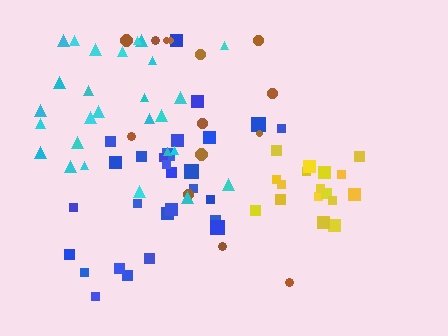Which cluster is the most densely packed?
Yellow.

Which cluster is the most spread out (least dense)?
Brown.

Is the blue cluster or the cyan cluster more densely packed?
Blue.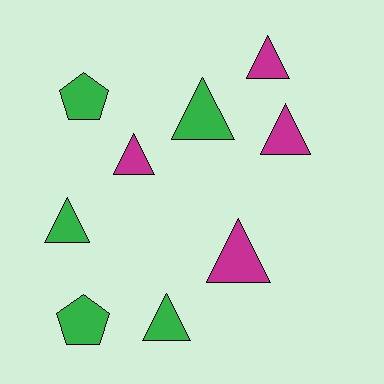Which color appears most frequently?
Green, with 5 objects.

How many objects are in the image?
There are 9 objects.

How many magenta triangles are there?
There are 4 magenta triangles.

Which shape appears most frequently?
Triangle, with 7 objects.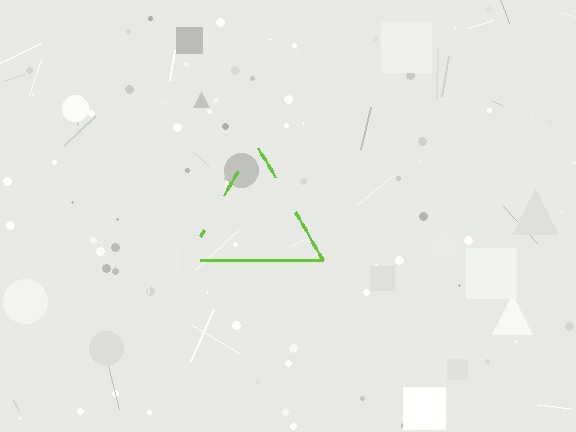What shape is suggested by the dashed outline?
The dashed outline suggests a triangle.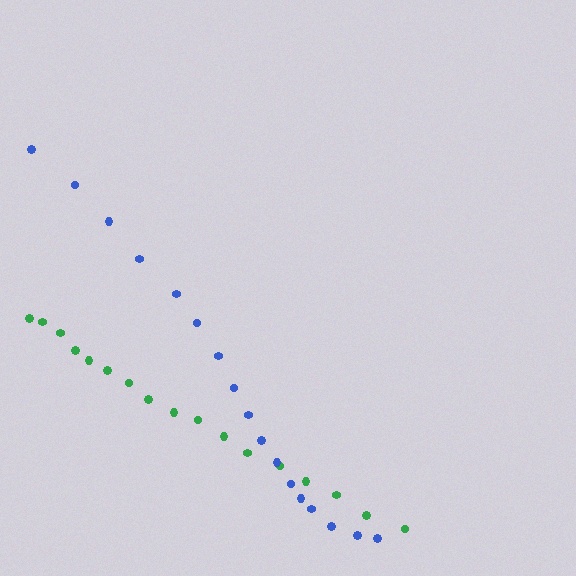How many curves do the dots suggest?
There are 2 distinct paths.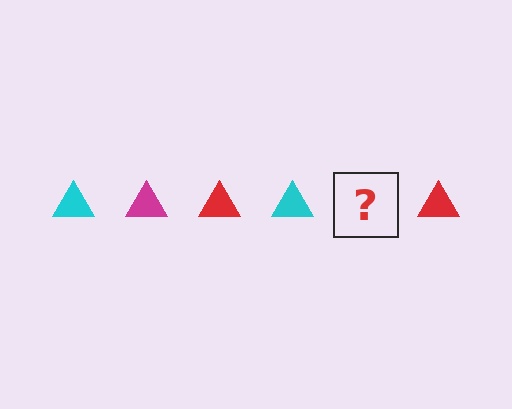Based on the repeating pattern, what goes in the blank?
The blank should be a magenta triangle.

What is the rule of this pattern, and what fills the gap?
The rule is that the pattern cycles through cyan, magenta, red triangles. The gap should be filled with a magenta triangle.